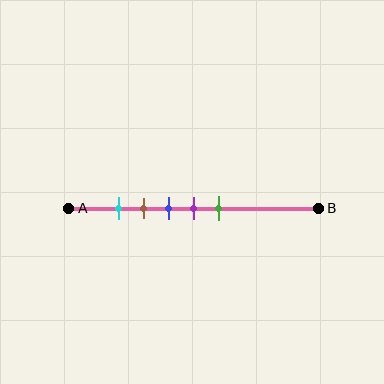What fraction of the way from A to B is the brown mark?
The brown mark is approximately 30% (0.3) of the way from A to B.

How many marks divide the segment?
There are 5 marks dividing the segment.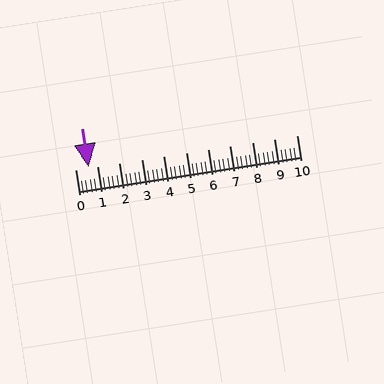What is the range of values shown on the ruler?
The ruler shows values from 0 to 10.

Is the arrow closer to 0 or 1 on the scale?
The arrow is closer to 1.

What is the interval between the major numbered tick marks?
The major tick marks are spaced 1 units apart.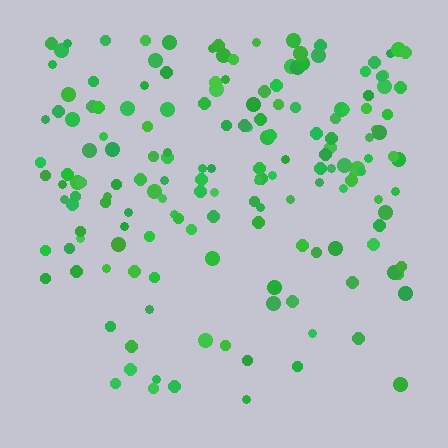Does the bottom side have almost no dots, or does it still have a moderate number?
Still a moderate number, just noticeably fewer than the top.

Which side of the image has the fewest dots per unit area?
The bottom.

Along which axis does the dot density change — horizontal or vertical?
Vertical.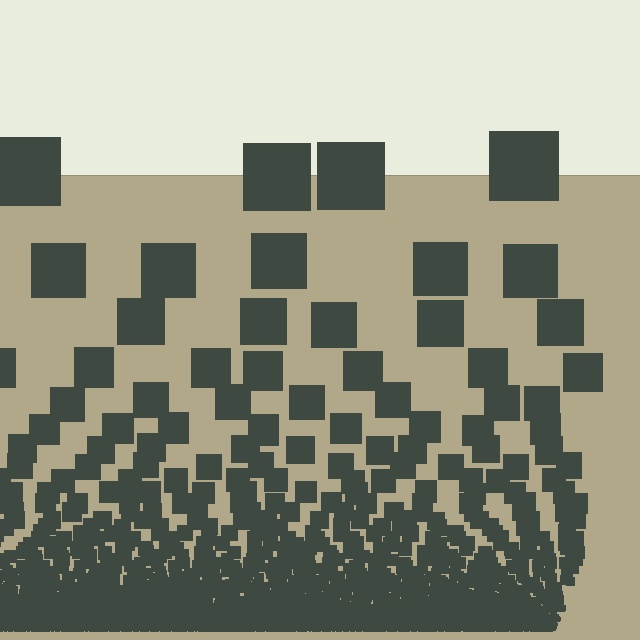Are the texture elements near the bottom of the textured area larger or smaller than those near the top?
Smaller. The gradient is inverted — elements near the bottom are smaller and denser.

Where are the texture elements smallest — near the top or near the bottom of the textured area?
Near the bottom.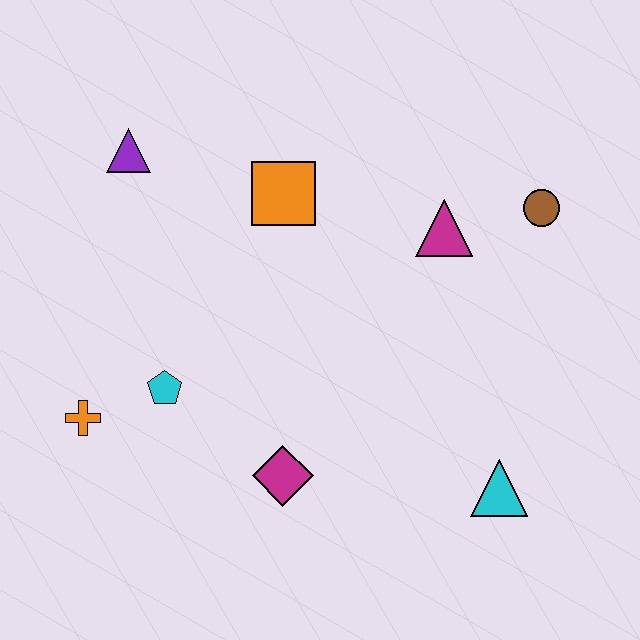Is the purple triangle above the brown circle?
Yes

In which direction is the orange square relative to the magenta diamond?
The orange square is above the magenta diamond.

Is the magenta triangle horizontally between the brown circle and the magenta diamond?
Yes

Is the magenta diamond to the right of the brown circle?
No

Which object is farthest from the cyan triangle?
The purple triangle is farthest from the cyan triangle.